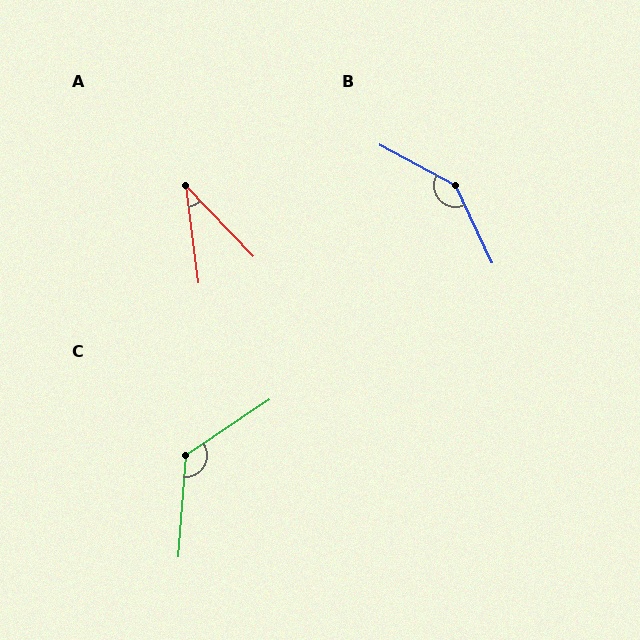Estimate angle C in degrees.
Approximately 128 degrees.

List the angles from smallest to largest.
A (36°), C (128°), B (143°).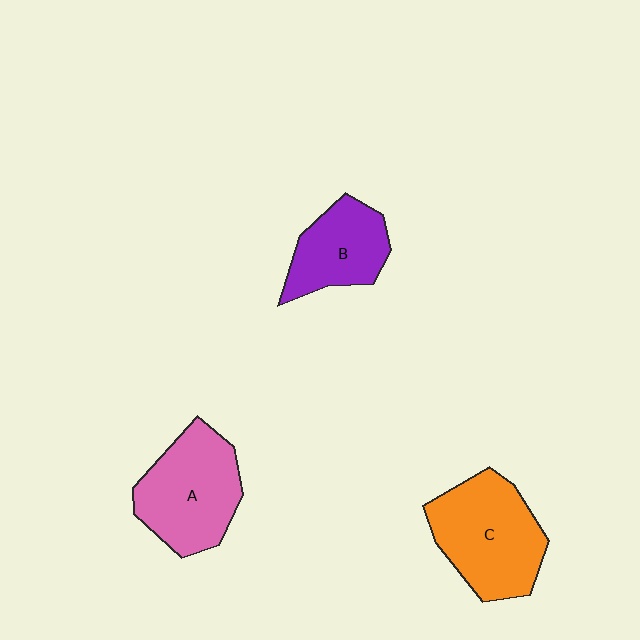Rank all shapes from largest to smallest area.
From largest to smallest: C (orange), A (pink), B (purple).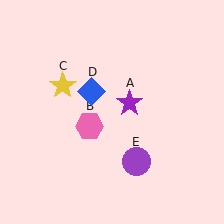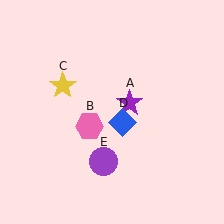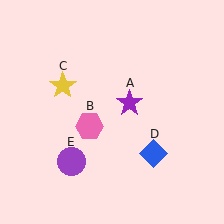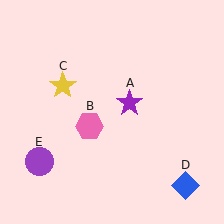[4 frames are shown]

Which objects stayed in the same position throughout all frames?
Purple star (object A) and pink hexagon (object B) and yellow star (object C) remained stationary.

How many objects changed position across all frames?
2 objects changed position: blue diamond (object D), purple circle (object E).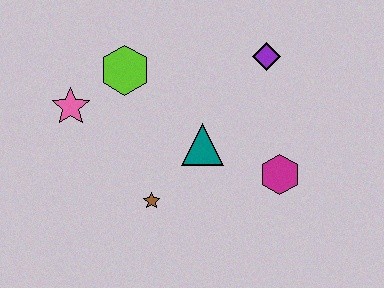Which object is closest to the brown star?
The teal triangle is closest to the brown star.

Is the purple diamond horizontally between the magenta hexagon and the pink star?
Yes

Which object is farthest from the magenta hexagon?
The pink star is farthest from the magenta hexagon.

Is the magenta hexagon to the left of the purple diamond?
No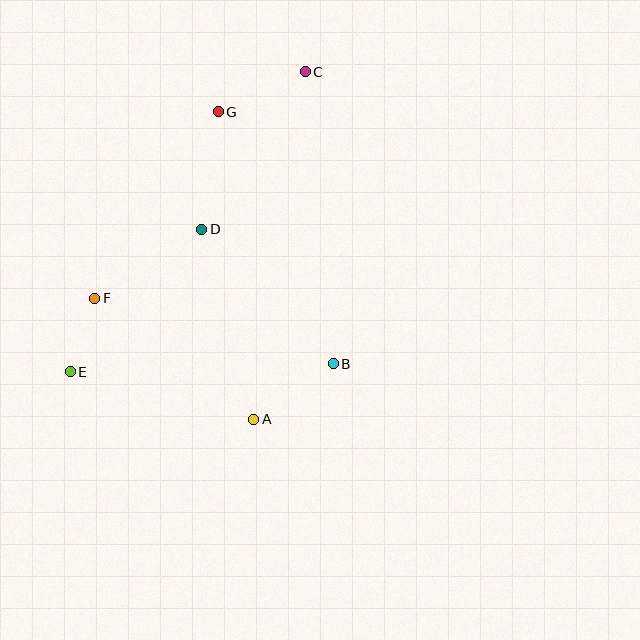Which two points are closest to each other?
Points E and F are closest to each other.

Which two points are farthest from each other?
Points C and E are farthest from each other.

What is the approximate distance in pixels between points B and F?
The distance between B and F is approximately 247 pixels.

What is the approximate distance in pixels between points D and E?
The distance between D and E is approximately 194 pixels.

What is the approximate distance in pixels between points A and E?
The distance between A and E is approximately 190 pixels.